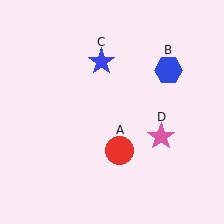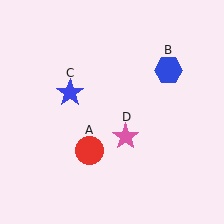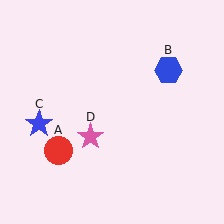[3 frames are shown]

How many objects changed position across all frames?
3 objects changed position: red circle (object A), blue star (object C), pink star (object D).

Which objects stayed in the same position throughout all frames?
Blue hexagon (object B) remained stationary.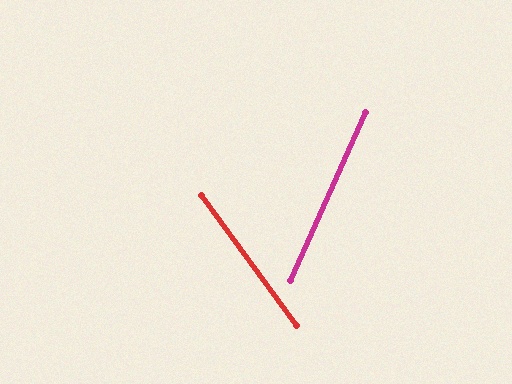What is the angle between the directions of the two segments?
Approximately 60 degrees.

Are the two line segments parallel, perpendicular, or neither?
Neither parallel nor perpendicular — they differ by about 60°.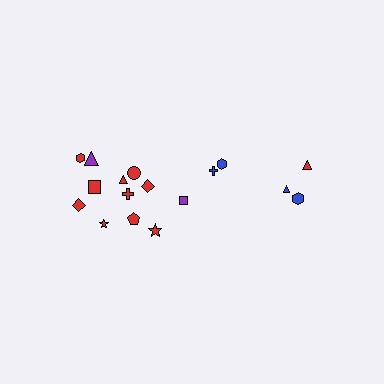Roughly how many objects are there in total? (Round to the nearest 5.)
Roughly 15 objects in total.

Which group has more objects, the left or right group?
The left group.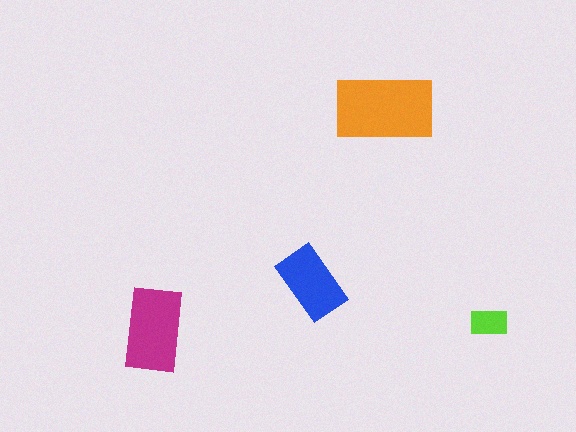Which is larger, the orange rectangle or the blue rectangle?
The orange one.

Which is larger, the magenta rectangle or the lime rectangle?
The magenta one.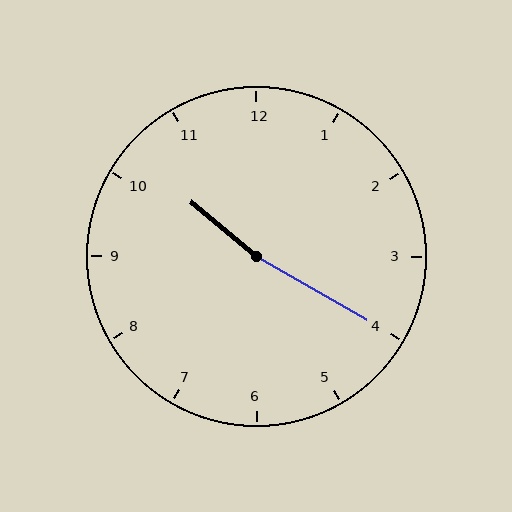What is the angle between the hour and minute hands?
Approximately 170 degrees.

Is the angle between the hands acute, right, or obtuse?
It is obtuse.